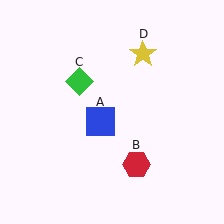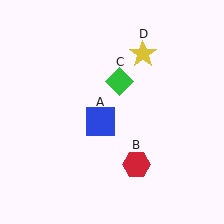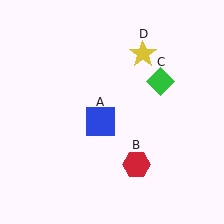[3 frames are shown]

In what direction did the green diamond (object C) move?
The green diamond (object C) moved right.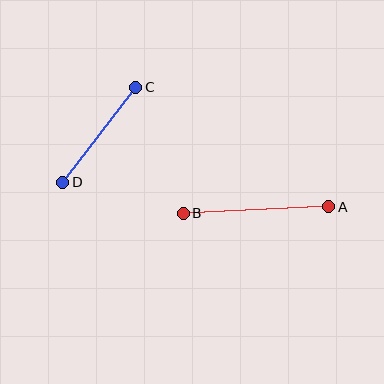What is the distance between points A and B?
The distance is approximately 146 pixels.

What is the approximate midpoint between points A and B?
The midpoint is at approximately (256, 210) pixels.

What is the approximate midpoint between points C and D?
The midpoint is at approximately (99, 135) pixels.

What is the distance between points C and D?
The distance is approximately 120 pixels.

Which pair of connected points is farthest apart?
Points A and B are farthest apart.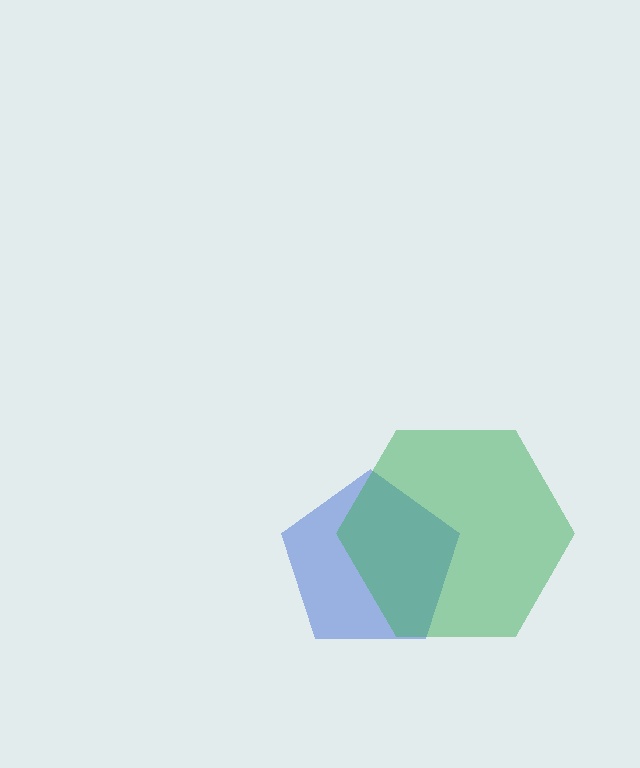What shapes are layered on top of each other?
The layered shapes are: a blue pentagon, a green hexagon.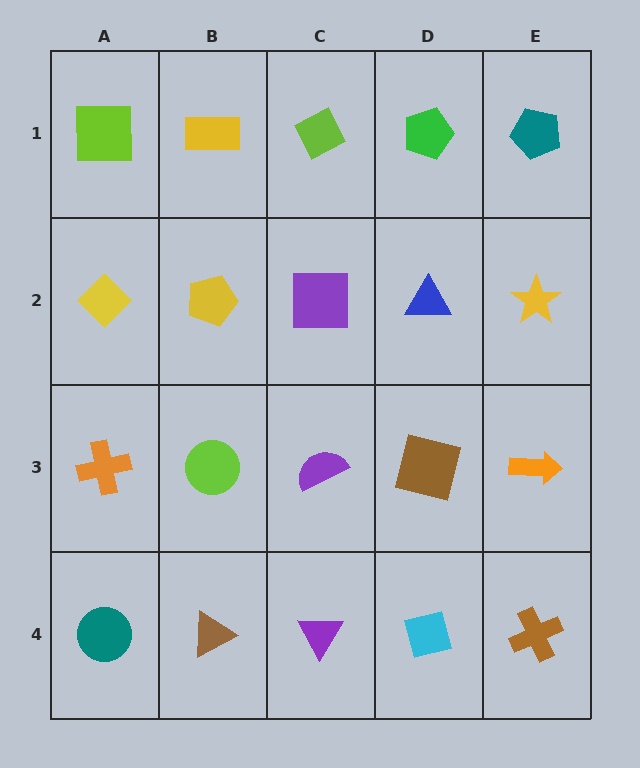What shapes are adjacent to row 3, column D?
A blue triangle (row 2, column D), a cyan square (row 4, column D), a purple semicircle (row 3, column C), an orange arrow (row 3, column E).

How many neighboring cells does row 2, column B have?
4.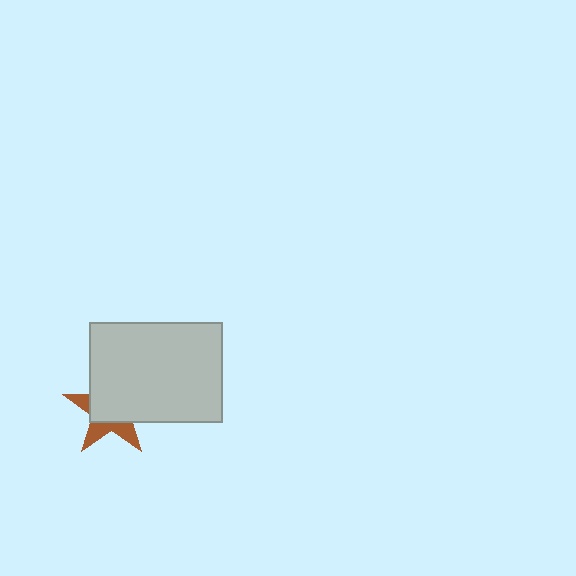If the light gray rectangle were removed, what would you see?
You would see the complete brown star.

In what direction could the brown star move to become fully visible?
The brown star could move toward the lower-left. That would shift it out from behind the light gray rectangle entirely.